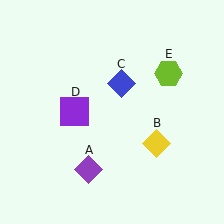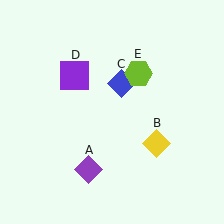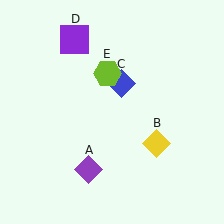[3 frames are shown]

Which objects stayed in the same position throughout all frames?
Purple diamond (object A) and yellow diamond (object B) and blue diamond (object C) remained stationary.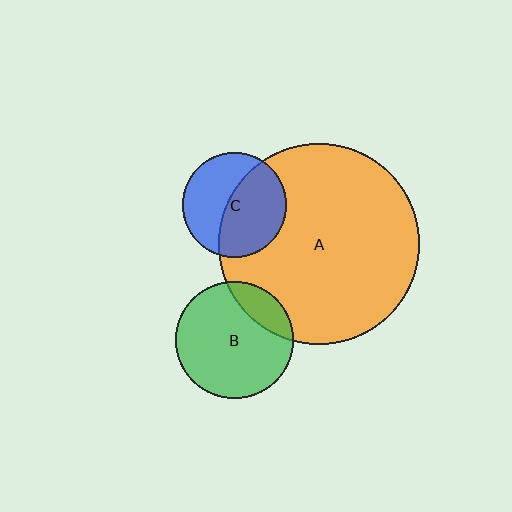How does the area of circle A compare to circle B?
Approximately 2.9 times.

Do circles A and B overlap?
Yes.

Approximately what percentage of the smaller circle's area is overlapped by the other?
Approximately 20%.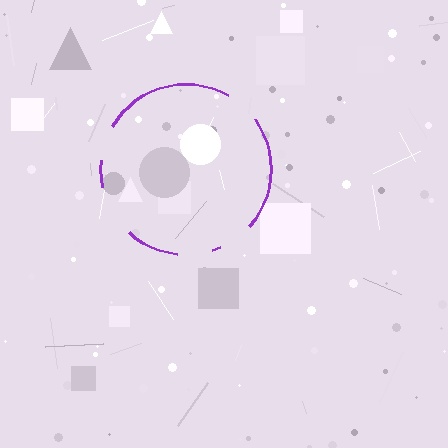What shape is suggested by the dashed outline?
The dashed outline suggests a circle.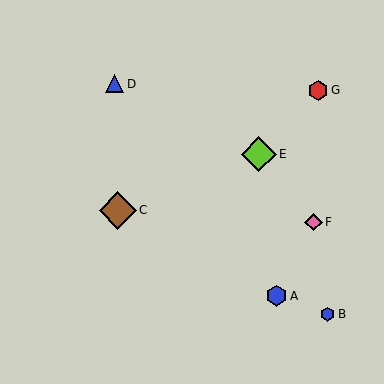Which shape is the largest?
The brown diamond (labeled C) is the largest.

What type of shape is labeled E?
Shape E is a lime diamond.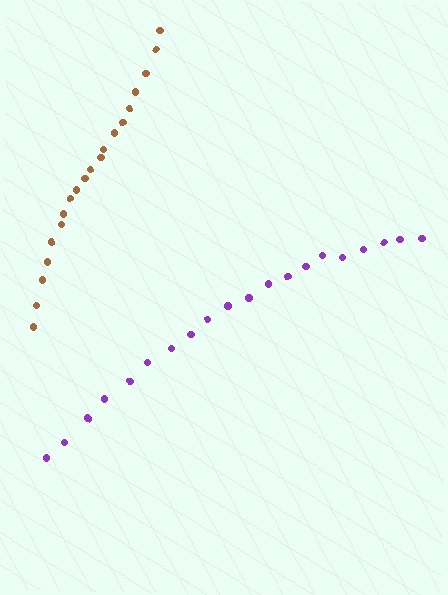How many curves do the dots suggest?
There are 2 distinct paths.